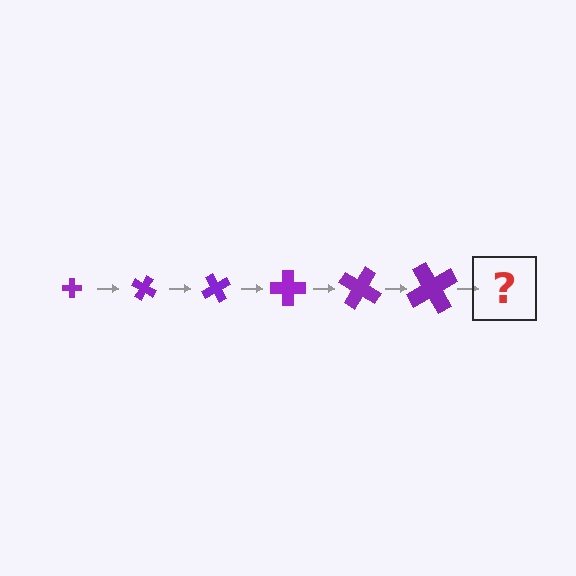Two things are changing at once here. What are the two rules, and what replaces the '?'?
The two rules are that the cross grows larger each step and it rotates 30 degrees each step. The '?' should be a cross, larger than the previous one and rotated 180 degrees from the start.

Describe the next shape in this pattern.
It should be a cross, larger than the previous one and rotated 180 degrees from the start.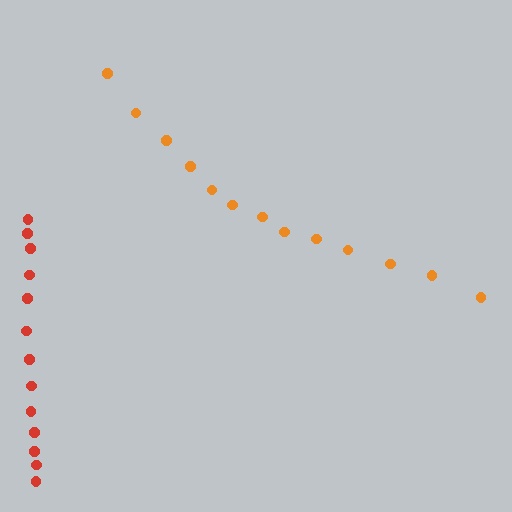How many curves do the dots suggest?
There are 2 distinct paths.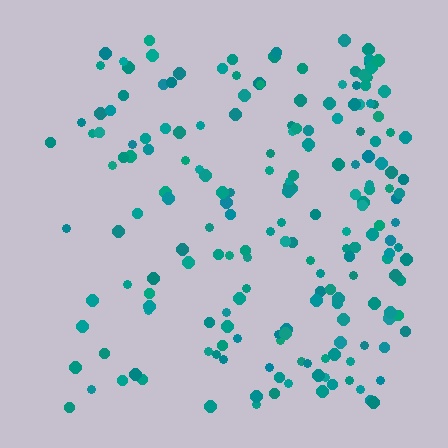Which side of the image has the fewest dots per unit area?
The left.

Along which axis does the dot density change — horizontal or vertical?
Horizontal.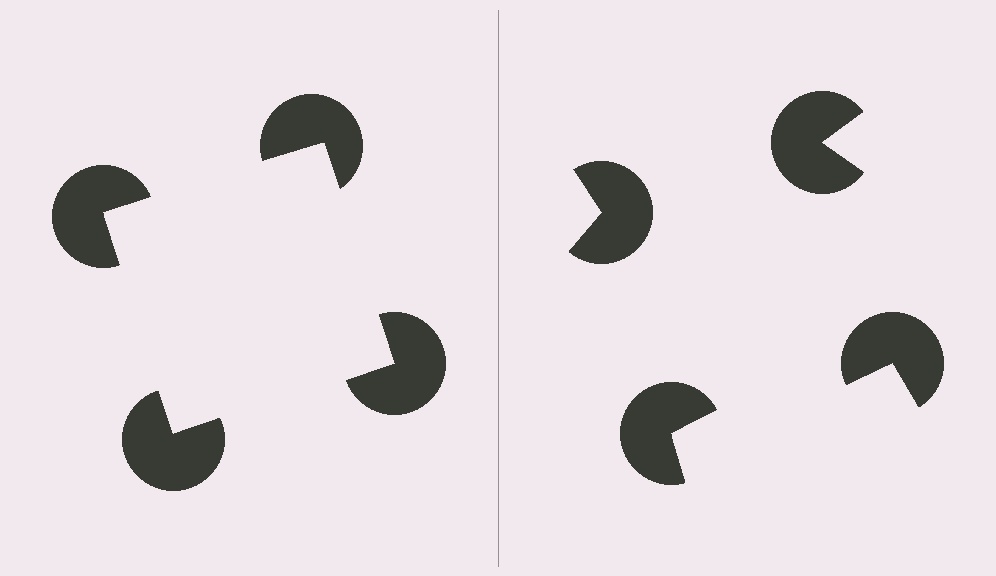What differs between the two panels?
The pac-man discs are positioned identically on both sides; only the wedge orientations differ. On the left they align to a square; on the right they are misaligned.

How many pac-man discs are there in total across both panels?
8 — 4 on each side.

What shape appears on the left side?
An illusory square.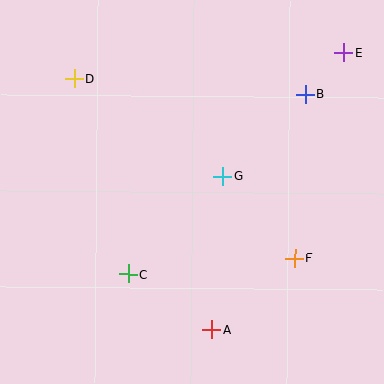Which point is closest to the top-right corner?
Point E is closest to the top-right corner.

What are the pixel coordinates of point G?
Point G is at (223, 177).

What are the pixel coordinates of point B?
Point B is at (305, 94).